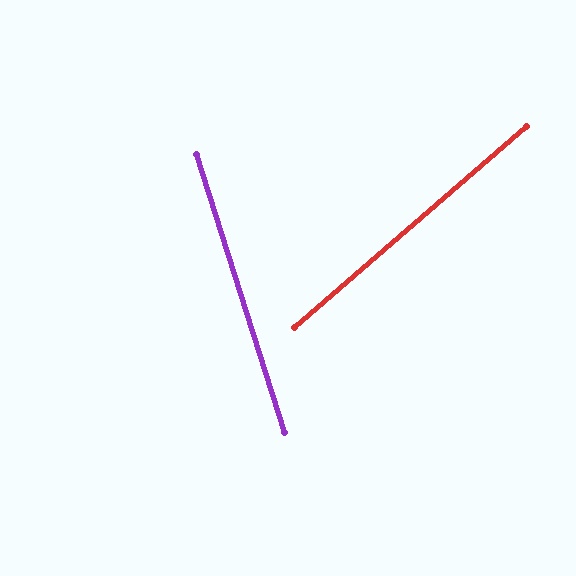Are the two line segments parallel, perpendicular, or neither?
Neither parallel nor perpendicular — they differ by about 67°.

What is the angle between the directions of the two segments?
Approximately 67 degrees.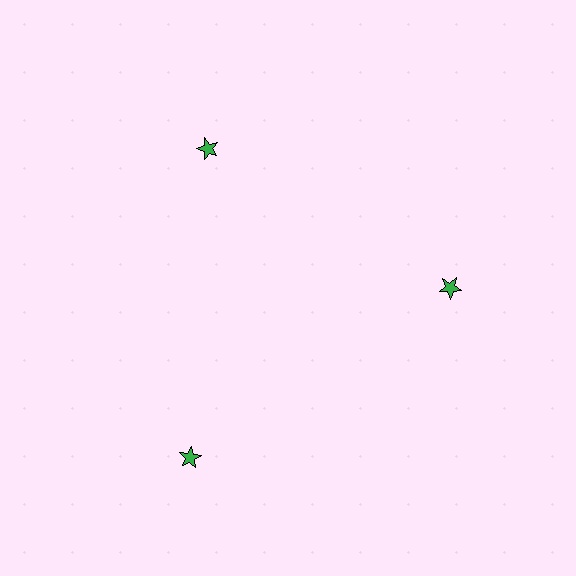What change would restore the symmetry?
The symmetry would be restored by moving it inward, back onto the ring so that all 3 stars sit at equal angles and equal distance from the center.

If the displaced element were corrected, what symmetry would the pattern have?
It would have 3-fold rotational symmetry — the pattern would map onto itself every 120 degrees.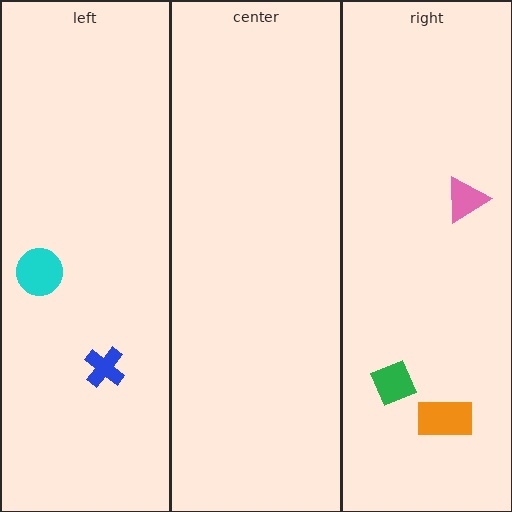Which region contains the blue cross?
The left region.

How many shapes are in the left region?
2.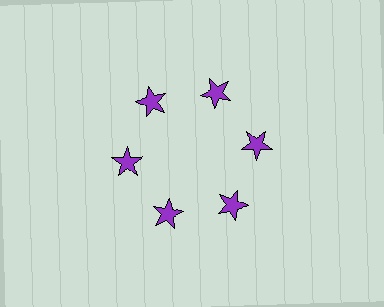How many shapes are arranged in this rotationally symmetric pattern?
There are 6 shapes, arranged in 6 groups of 1.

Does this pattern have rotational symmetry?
Yes, this pattern has 6-fold rotational symmetry. It looks the same after rotating 60 degrees around the center.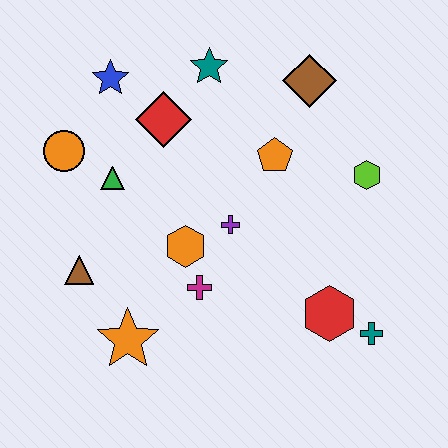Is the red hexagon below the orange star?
No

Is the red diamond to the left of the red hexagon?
Yes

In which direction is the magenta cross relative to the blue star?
The magenta cross is below the blue star.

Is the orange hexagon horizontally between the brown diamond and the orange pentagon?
No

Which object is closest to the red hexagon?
The teal cross is closest to the red hexagon.